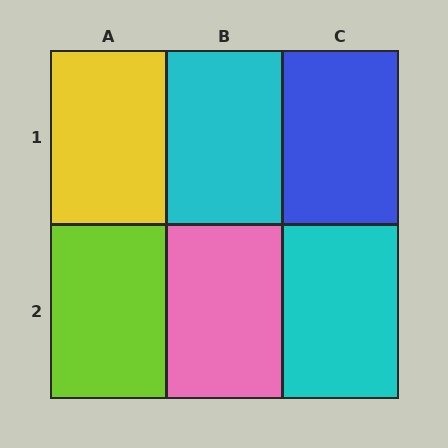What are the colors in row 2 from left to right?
Lime, pink, cyan.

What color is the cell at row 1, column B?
Cyan.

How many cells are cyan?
2 cells are cyan.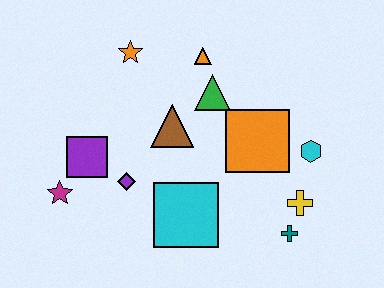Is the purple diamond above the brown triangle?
No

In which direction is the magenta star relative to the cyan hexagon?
The magenta star is to the left of the cyan hexagon.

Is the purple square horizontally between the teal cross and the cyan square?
No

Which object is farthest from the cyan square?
The orange star is farthest from the cyan square.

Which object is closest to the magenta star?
The purple square is closest to the magenta star.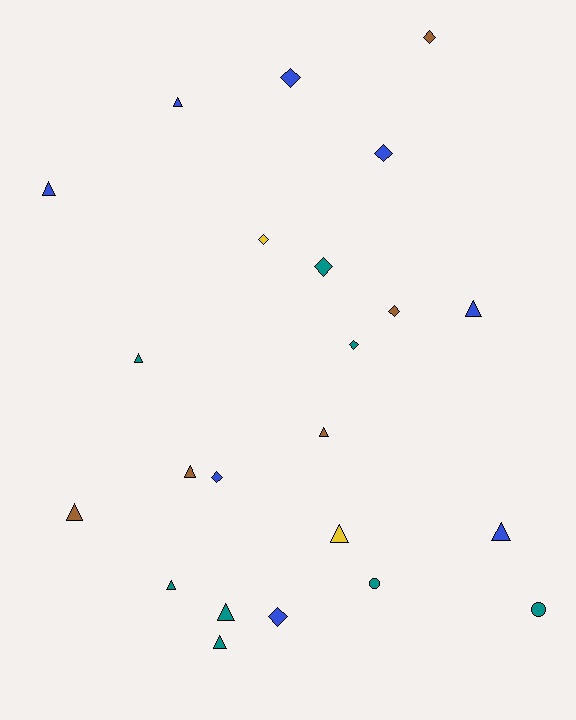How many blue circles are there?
There are no blue circles.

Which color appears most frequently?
Teal, with 8 objects.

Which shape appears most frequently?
Triangle, with 12 objects.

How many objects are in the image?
There are 23 objects.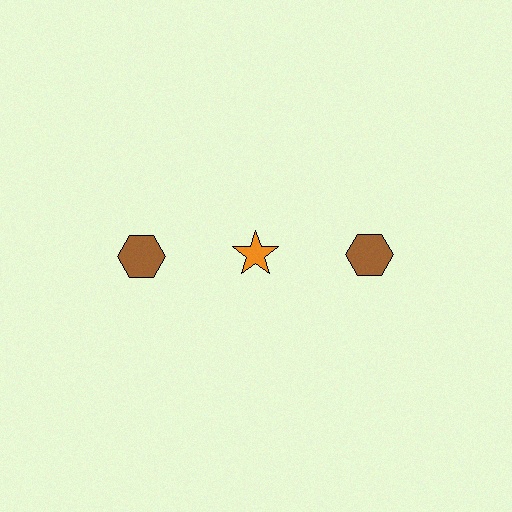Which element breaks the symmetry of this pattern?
The orange star in the top row, second from left column breaks the symmetry. All other shapes are brown hexagons.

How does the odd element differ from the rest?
It differs in both color (orange instead of brown) and shape (star instead of hexagon).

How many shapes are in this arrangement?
There are 3 shapes arranged in a grid pattern.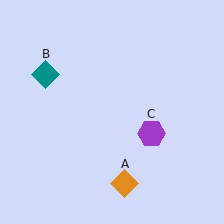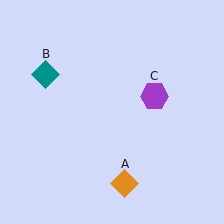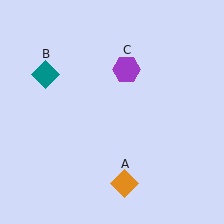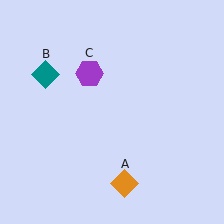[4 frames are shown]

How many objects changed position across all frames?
1 object changed position: purple hexagon (object C).